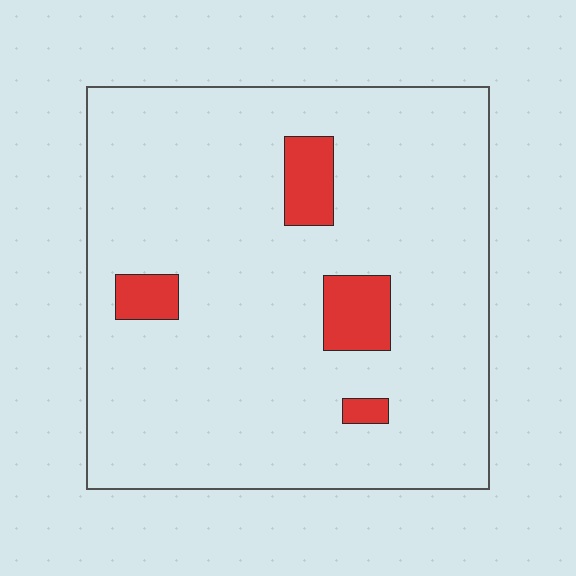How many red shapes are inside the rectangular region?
4.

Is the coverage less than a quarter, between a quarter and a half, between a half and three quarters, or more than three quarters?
Less than a quarter.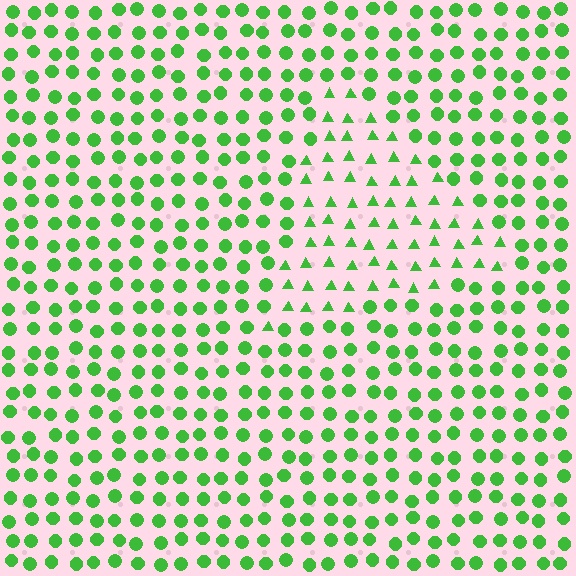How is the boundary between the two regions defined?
The boundary is defined by a change in element shape: triangles inside vs. circles outside. All elements share the same color and spacing.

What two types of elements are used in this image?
The image uses triangles inside the triangle region and circles outside it.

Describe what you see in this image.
The image is filled with small green elements arranged in a uniform grid. A triangle-shaped region contains triangles, while the surrounding area contains circles. The boundary is defined purely by the change in element shape.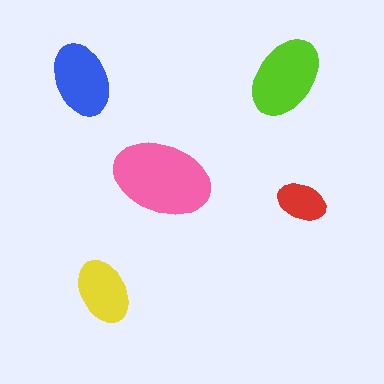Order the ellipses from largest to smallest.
the pink one, the lime one, the blue one, the yellow one, the red one.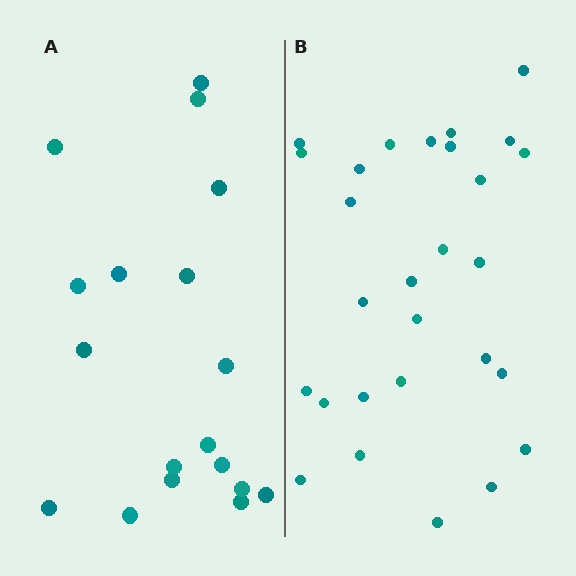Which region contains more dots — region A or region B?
Region B (the right region) has more dots.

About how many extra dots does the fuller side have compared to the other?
Region B has roughly 10 or so more dots than region A.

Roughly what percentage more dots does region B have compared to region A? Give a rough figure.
About 55% more.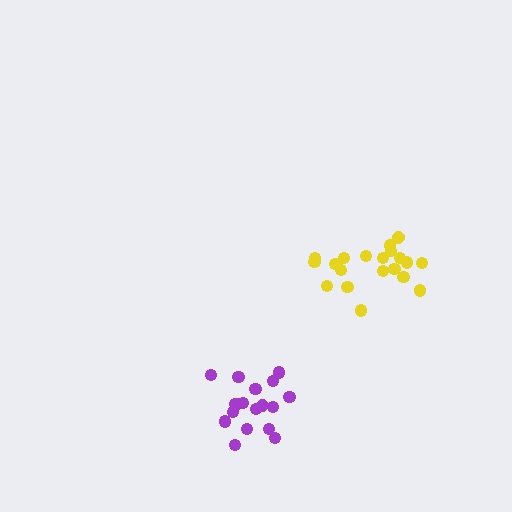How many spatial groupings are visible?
There are 2 spatial groupings.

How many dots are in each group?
Group 1: 18 dots, Group 2: 20 dots (38 total).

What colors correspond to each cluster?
The clusters are colored: purple, yellow.